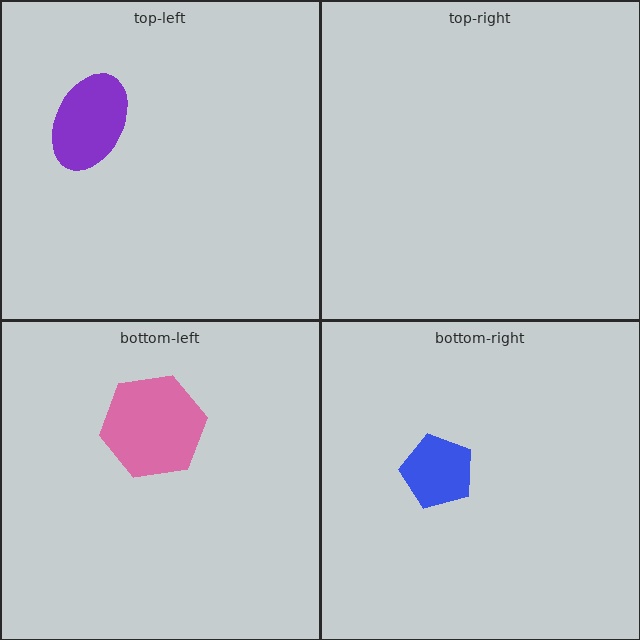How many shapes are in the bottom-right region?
1.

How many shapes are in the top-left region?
1.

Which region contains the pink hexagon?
The bottom-left region.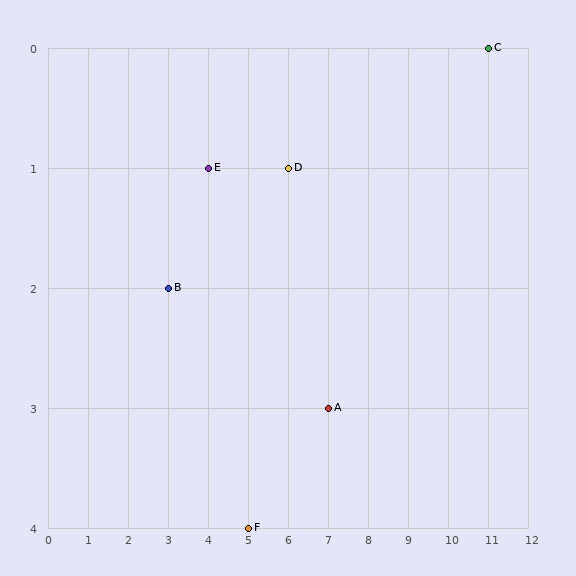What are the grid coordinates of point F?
Point F is at grid coordinates (5, 4).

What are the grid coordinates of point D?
Point D is at grid coordinates (6, 1).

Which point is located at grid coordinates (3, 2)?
Point B is at (3, 2).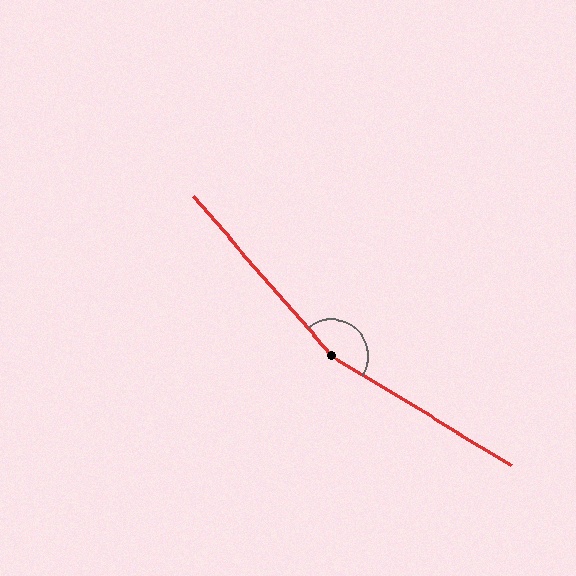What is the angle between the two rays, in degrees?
Approximately 163 degrees.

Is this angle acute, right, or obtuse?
It is obtuse.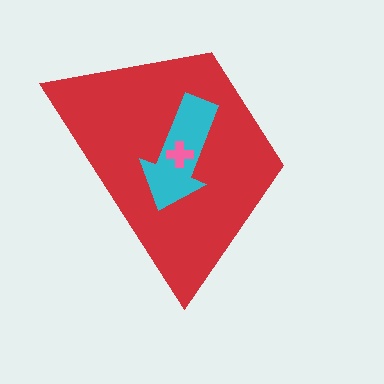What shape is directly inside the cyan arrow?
The pink cross.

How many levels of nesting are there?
3.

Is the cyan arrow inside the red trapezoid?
Yes.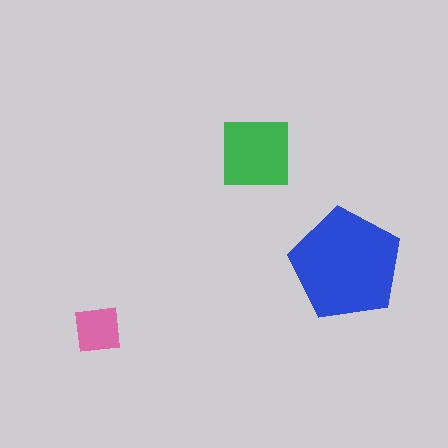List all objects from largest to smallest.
The blue pentagon, the green square, the pink square.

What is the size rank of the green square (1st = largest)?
2nd.